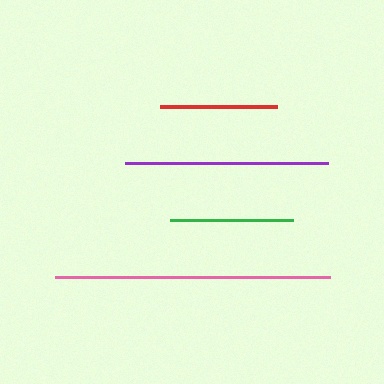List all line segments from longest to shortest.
From longest to shortest: pink, purple, green, red.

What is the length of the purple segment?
The purple segment is approximately 203 pixels long.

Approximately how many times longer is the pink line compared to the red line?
The pink line is approximately 2.4 times the length of the red line.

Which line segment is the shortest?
The red line is the shortest at approximately 117 pixels.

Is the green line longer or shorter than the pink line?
The pink line is longer than the green line.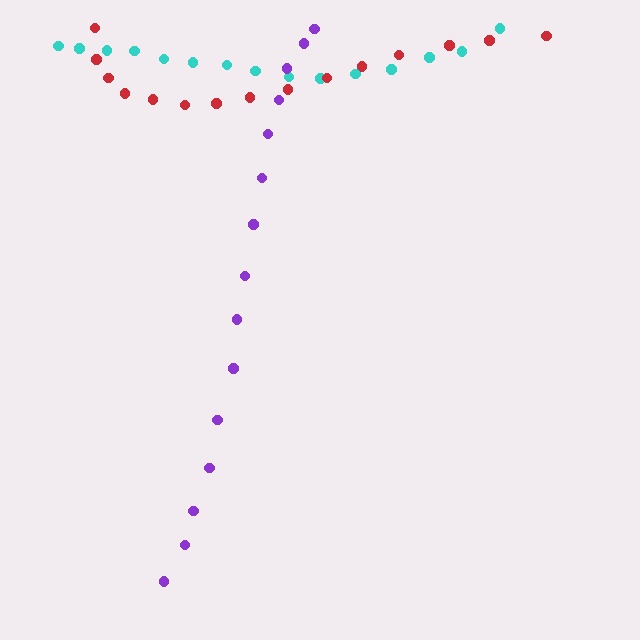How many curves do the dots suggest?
There are 3 distinct paths.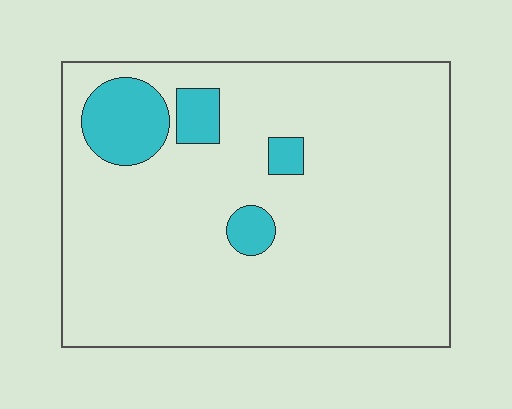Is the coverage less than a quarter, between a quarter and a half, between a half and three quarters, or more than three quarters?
Less than a quarter.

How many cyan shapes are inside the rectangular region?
4.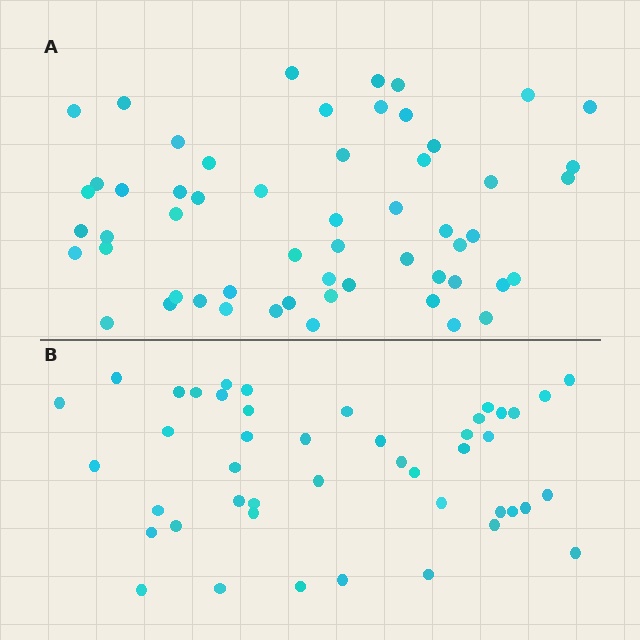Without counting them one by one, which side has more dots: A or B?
Region A (the top region) has more dots.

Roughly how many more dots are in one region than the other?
Region A has roughly 12 or so more dots than region B.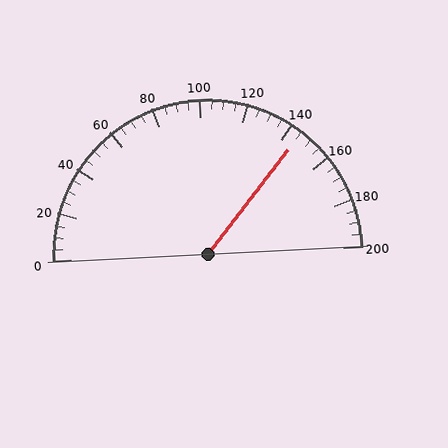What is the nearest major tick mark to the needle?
The nearest major tick mark is 140.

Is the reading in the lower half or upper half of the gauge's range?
The reading is in the upper half of the range (0 to 200).